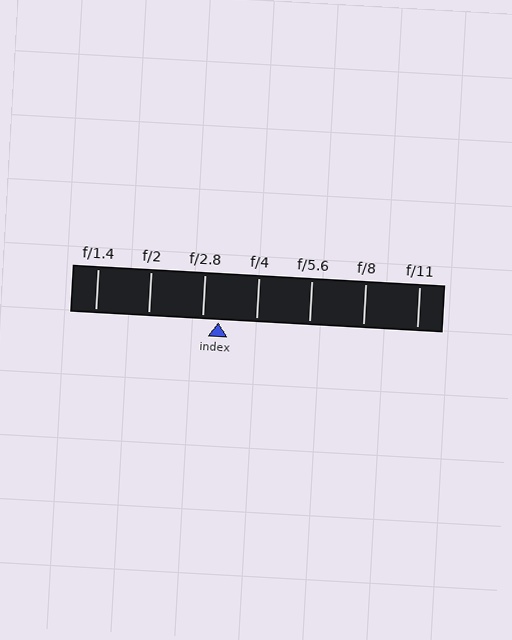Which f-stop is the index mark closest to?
The index mark is closest to f/2.8.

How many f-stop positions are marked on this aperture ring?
There are 7 f-stop positions marked.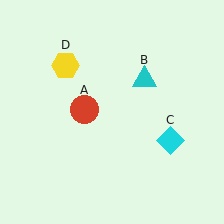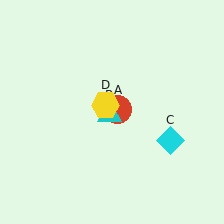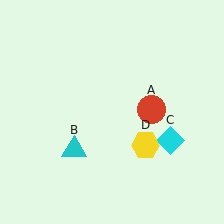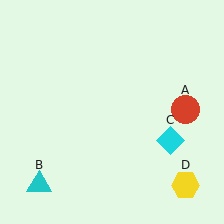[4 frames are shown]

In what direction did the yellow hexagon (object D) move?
The yellow hexagon (object D) moved down and to the right.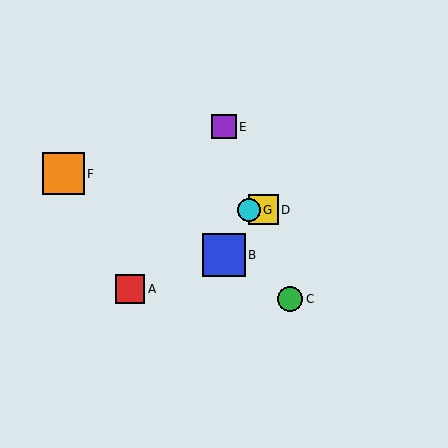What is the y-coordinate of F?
Object F is at y≈174.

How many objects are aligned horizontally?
2 objects (D, G) are aligned horizontally.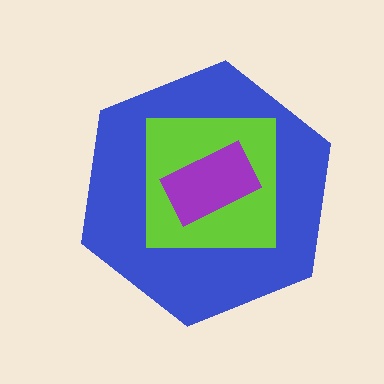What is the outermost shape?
The blue hexagon.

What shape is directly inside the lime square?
The purple rectangle.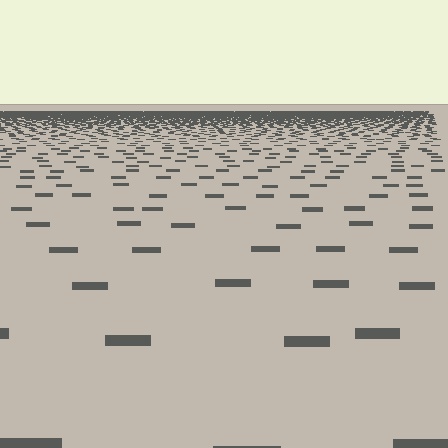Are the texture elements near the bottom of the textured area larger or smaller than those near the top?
Larger. Near the bottom, elements are closer to the viewer and appear at a bigger on-screen size.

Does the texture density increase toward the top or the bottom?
Density increases toward the top.